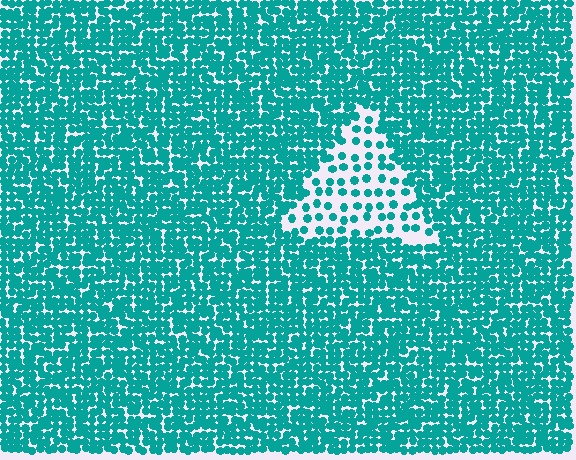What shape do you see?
I see a triangle.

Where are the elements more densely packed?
The elements are more densely packed outside the triangle boundary.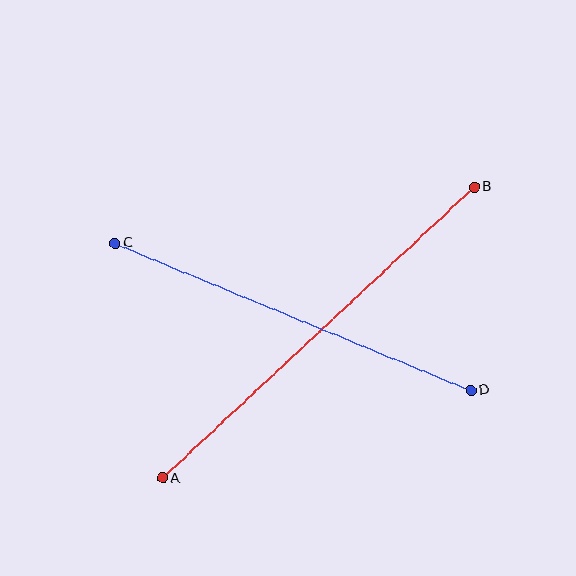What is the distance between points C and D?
The distance is approximately 384 pixels.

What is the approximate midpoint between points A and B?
The midpoint is at approximately (318, 333) pixels.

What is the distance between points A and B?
The distance is approximately 426 pixels.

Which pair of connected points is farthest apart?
Points A and B are farthest apart.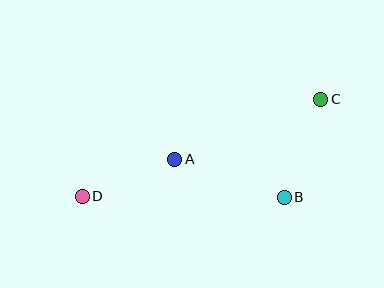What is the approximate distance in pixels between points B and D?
The distance between B and D is approximately 202 pixels.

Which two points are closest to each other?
Points A and D are closest to each other.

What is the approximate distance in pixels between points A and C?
The distance between A and C is approximately 158 pixels.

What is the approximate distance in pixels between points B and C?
The distance between B and C is approximately 105 pixels.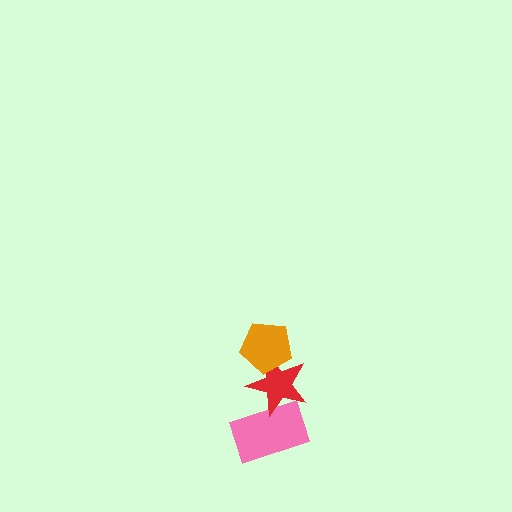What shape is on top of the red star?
The orange pentagon is on top of the red star.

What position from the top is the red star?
The red star is 2nd from the top.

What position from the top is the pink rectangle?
The pink rectangle is 3rd from the top.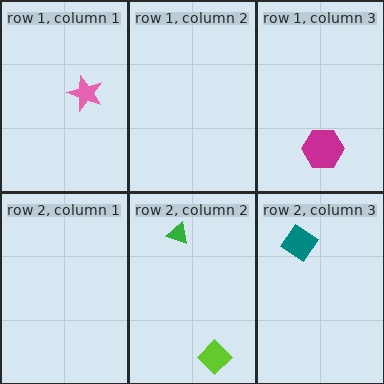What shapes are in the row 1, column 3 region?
The magenta hexagon.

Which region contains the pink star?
The row 1, column 1 region.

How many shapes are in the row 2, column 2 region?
2.